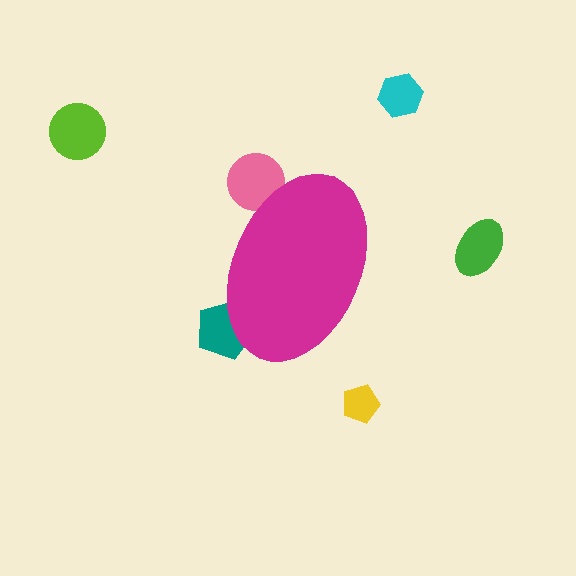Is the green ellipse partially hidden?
No, the green ellipse is fully visible.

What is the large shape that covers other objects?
A magenta ellipse.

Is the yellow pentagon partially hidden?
No, the yellow pentagon is fully visible.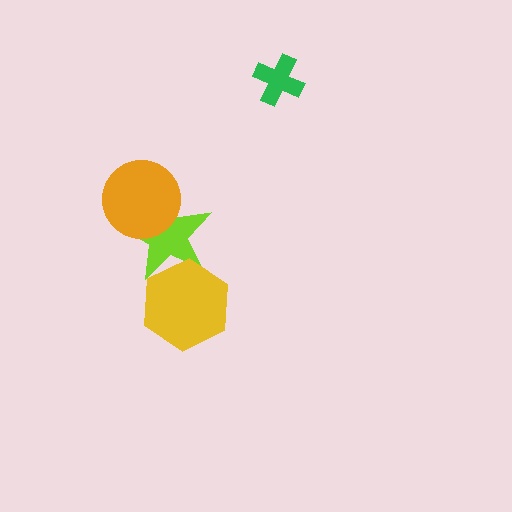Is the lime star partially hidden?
Yes, it is partially covered by another shape.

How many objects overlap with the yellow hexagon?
1 object overlaps with the yellow hexagon.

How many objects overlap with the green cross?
0 objects overlap with the green cross.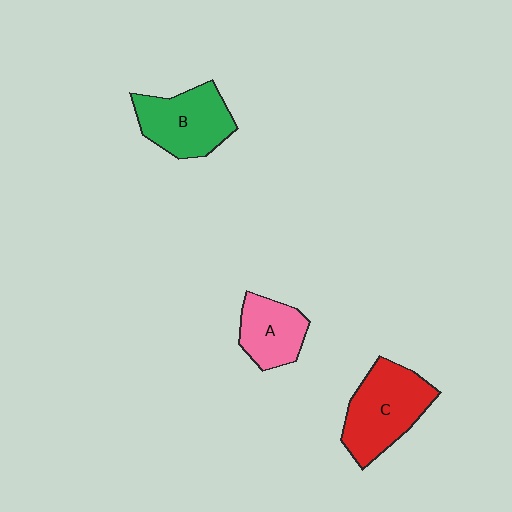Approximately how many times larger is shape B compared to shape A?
Approximately 1.4 times.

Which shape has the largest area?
Shape C (red).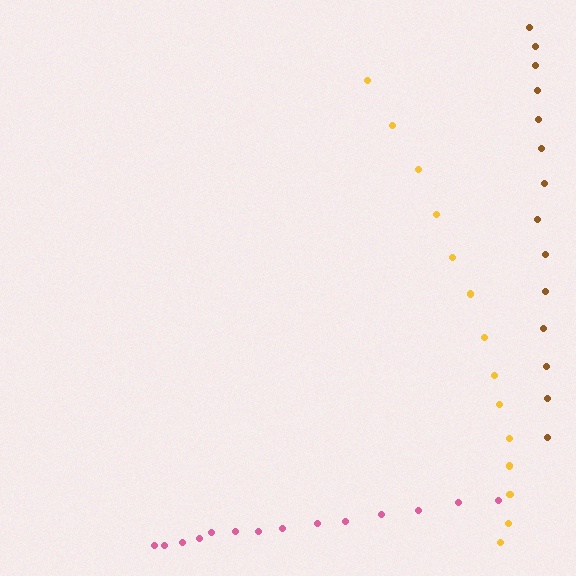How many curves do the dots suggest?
There are 3 distinct paths.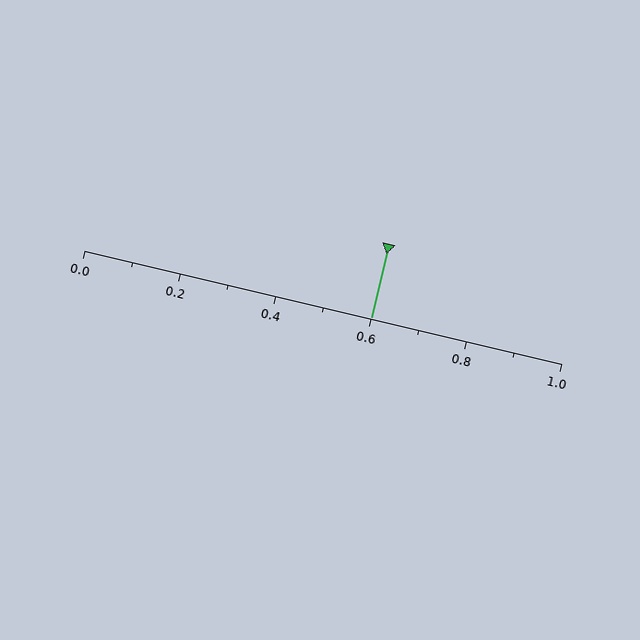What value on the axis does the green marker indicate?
The marker indicates approximately 0.6.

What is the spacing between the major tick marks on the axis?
The major ticks are spaced 0.2 apart.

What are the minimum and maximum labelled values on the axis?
The axis runs from 0.0 to 1.0.